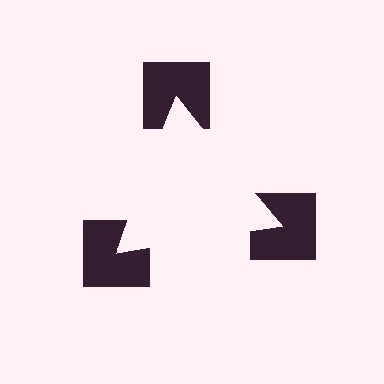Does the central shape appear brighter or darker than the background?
It typically appears slightly brighter than the background, even though no actual brightness change is drawn.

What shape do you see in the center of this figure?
An illusory triangle — its edges are inferred from the aligned wedge cuts in the notched squares, not physically drawn.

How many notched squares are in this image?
There are 3 — one at each vertex of the illusory triangle.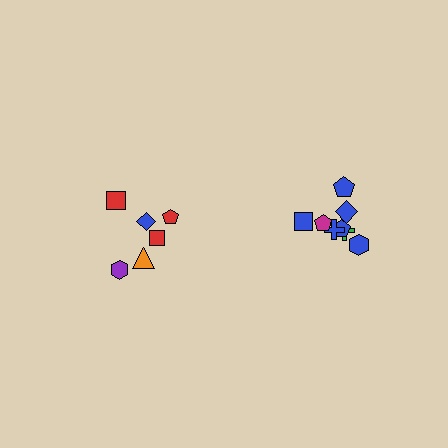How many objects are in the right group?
There are 8 objects.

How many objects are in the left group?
There are 6 objects.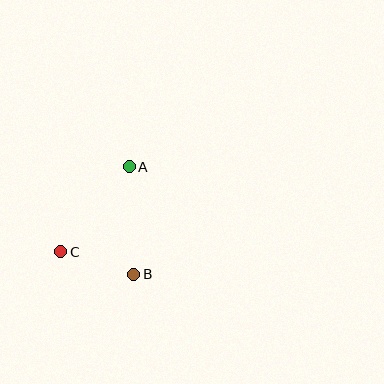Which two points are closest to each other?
Points B and C are closest to each other.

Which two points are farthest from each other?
Points A and C are farthest from each other.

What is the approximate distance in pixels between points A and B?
The distance between A and B is approximately 108 pixels.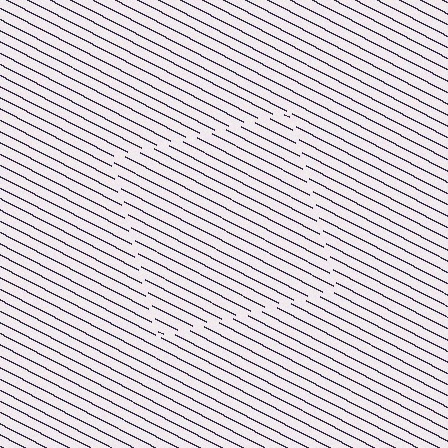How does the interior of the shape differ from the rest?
The interior of the shape contains the same grating, shifted by half a period — the contour is defined by the phase discontinuity where line-ends from the inner and outer gratings abut.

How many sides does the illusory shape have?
4 sides — the line-ends trace a square.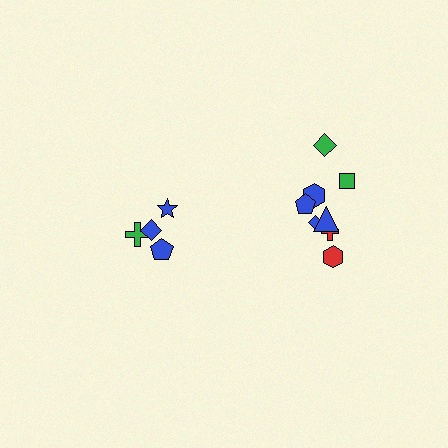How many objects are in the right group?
There are 8 objects.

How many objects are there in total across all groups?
There are 12 objects.